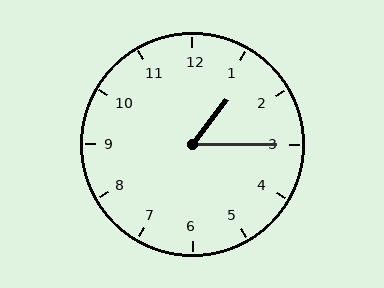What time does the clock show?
1:15.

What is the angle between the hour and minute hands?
Approximately 52 degrees.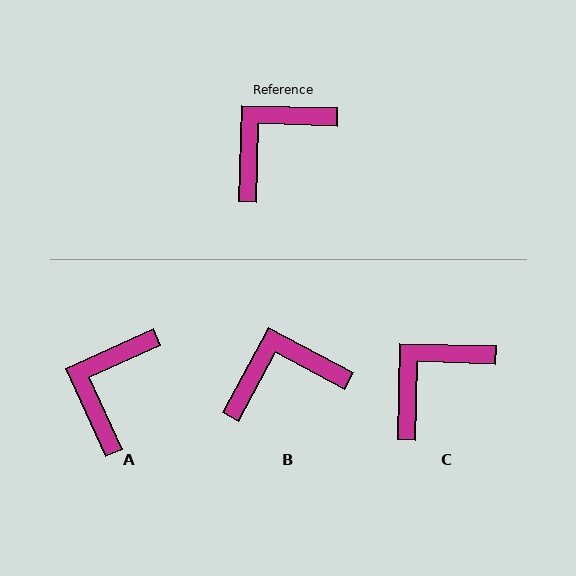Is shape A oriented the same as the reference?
No, it is off by about 26 degrees.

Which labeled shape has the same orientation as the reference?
C.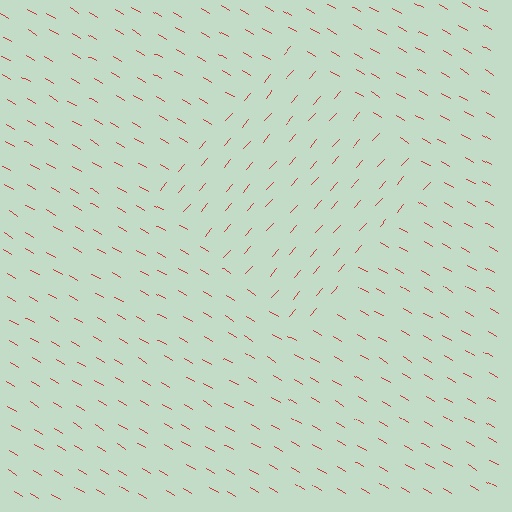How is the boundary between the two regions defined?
The boundary is defined purely by a change in line orientation (approximately 79 degrees difference). All lines are the same color and thickness.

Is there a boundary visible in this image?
Yes, there is a texture boundary formed by a change in line orientation.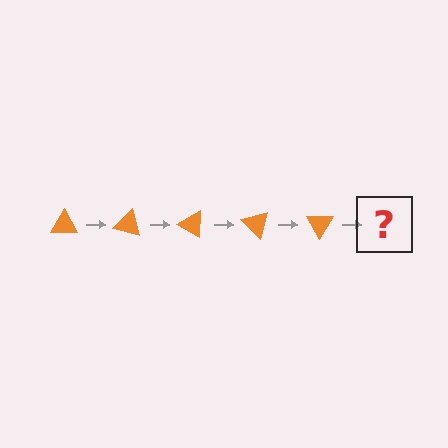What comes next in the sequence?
The next element should be an orange triangle rotated 75 degrees.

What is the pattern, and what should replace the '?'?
The pattern is that the triangle rotates 15 degrees each step. The '?' should be an orange triangle rotated 75 degrees.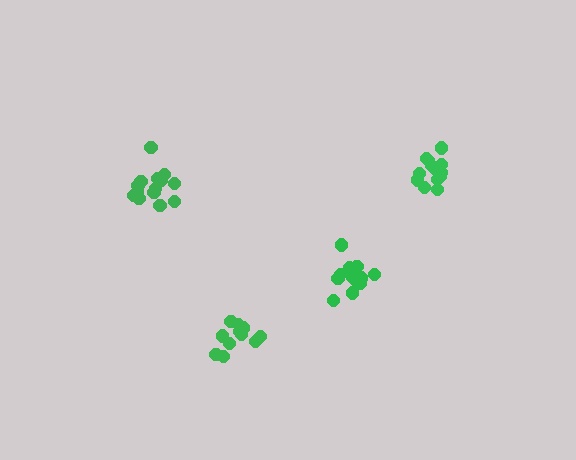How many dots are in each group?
Group 1: 15 dots, Group 2: 14 dots, Group 3: 11 dots, Group 4: 15 dots (55 total).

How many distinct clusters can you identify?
There are 4 distinct clusters.